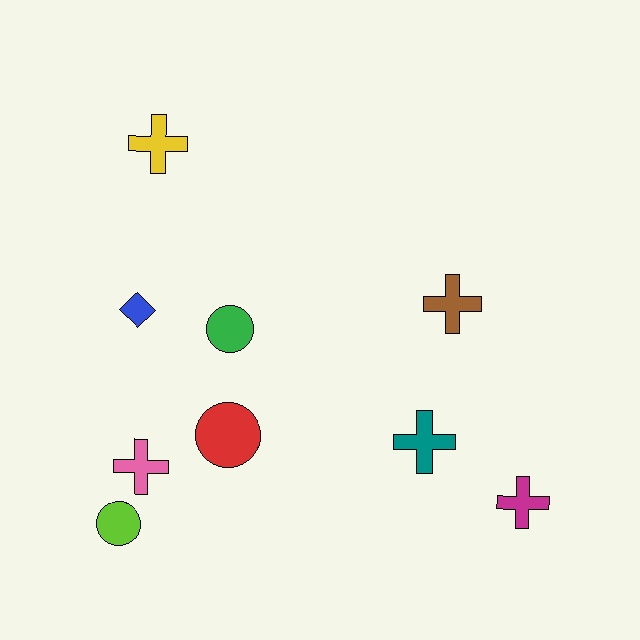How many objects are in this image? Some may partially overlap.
There are 9 objects.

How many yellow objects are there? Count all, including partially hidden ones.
There is 1 yellow object.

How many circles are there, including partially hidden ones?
There are 3 circles.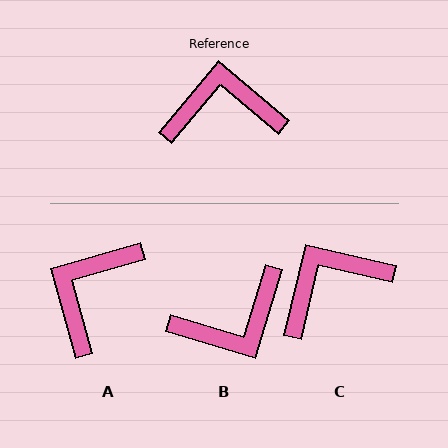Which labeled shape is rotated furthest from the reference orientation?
B, about 157 degrees away.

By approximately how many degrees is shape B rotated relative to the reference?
Approximately 157 degrees clockwise.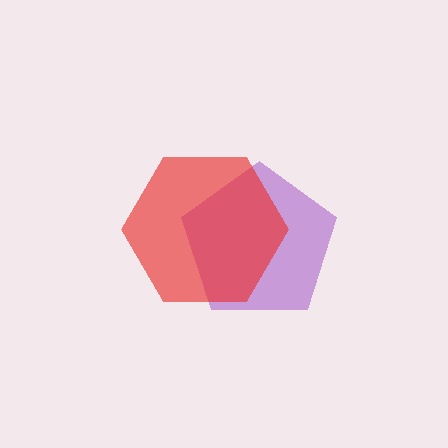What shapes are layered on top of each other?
The layered shapes are: a purple pentagon, a red hexagon.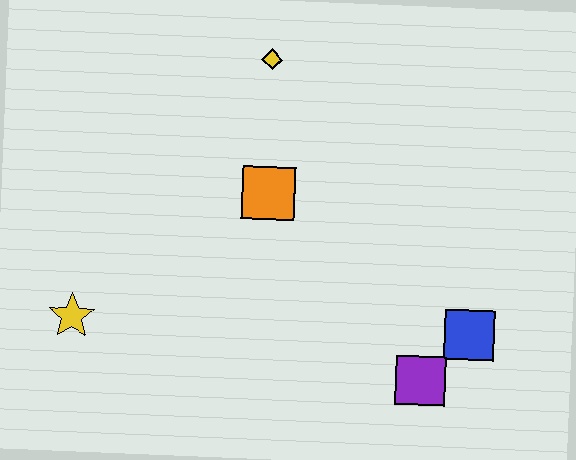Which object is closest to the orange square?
The yellow diamond is closest to the orange square.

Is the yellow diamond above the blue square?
Yes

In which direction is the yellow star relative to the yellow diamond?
The yellow star is below the yellow diamond.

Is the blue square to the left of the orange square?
No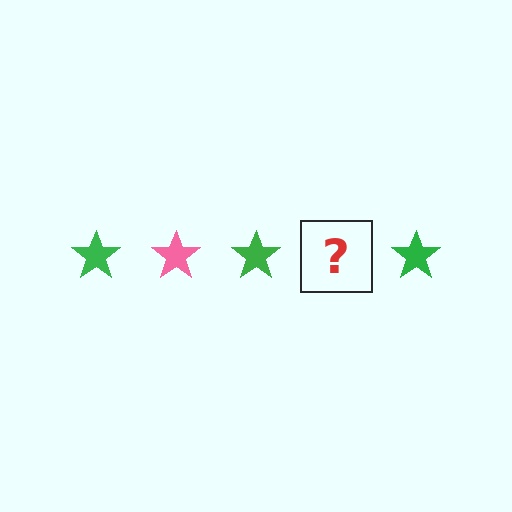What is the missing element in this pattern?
The missing element is a pink star.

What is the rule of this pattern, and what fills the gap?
The rule is that the pattern cycles through green, pink stars. The gap should be filled with a pink star.